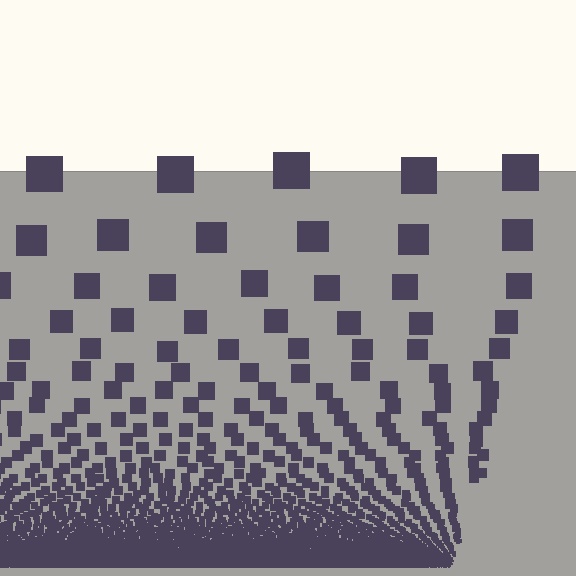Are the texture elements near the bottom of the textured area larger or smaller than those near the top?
Smaller. The gradient is inverted — elements near the bottom are smaller and denser.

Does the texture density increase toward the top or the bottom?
Density increases toward the bottom.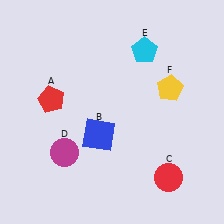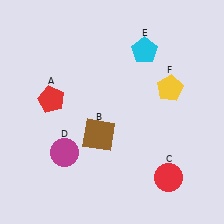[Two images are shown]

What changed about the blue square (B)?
In Image 1, B is blue. In Image 2, it changed to brown.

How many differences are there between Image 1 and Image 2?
There is 1 difference between the two images.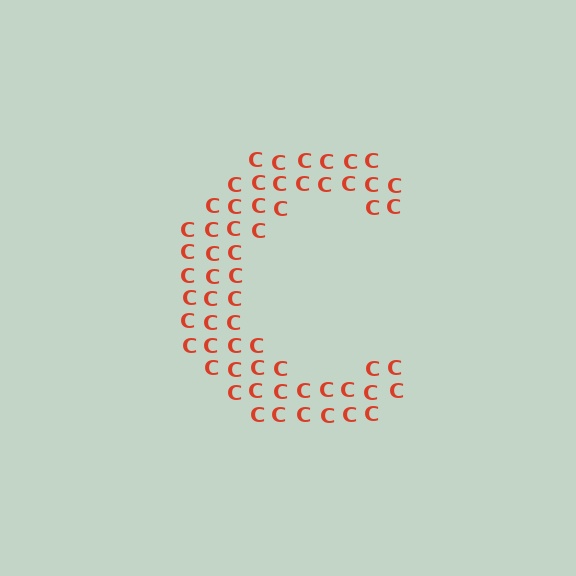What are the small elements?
The small elements are letter C's.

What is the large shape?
The large shape is the letter C.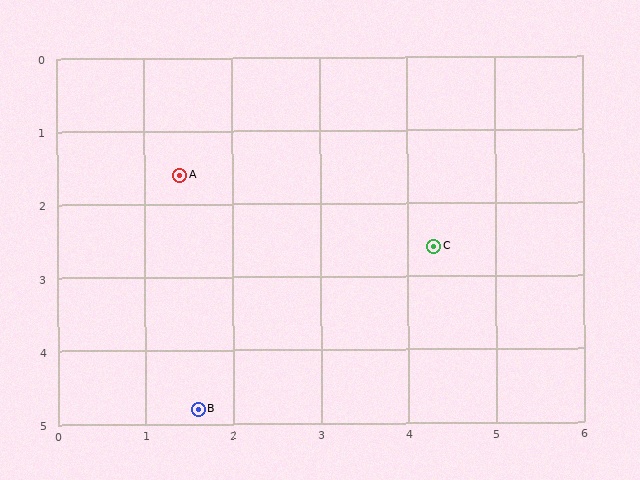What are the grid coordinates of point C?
Point C is at approximately (4.3, 2.6).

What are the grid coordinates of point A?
Point A is at approximately (1.4, 1.6).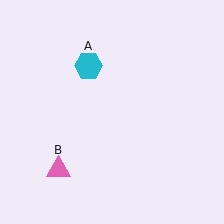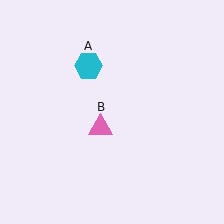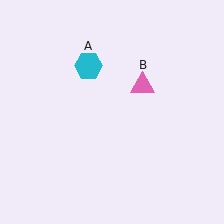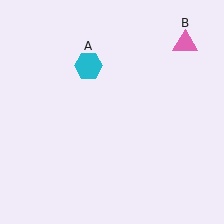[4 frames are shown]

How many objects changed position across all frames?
1 object changed position: pink triangle (object B).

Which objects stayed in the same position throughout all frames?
Cyan hexagon (object A) remained stationary.